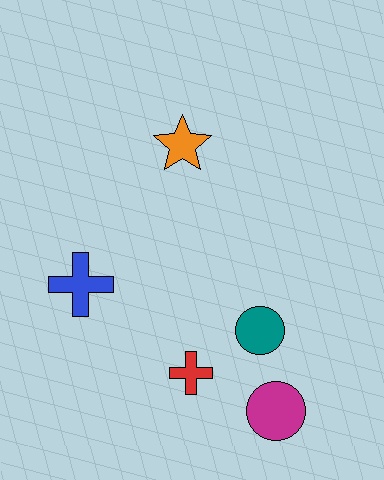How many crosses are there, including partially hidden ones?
There are 2 crosses.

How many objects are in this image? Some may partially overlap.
There are 5 objects.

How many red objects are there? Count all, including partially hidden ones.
There is 1 red object.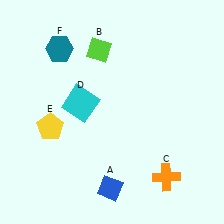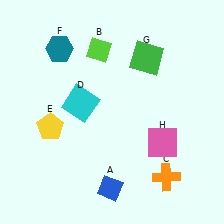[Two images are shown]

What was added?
A green square (G), a pink square (H) were added in Image 2.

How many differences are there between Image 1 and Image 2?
There are 2 differences between the two images.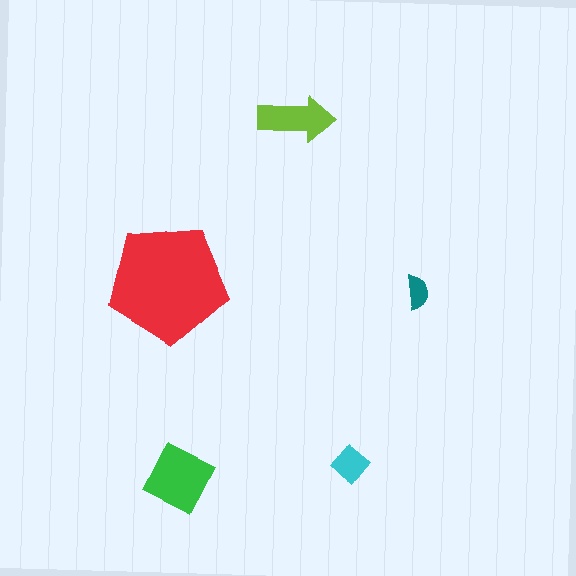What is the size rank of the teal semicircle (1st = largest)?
5th.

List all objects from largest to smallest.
The red pentagon, the green square, the lime arrow, the cyan diamond, the teal semicircle.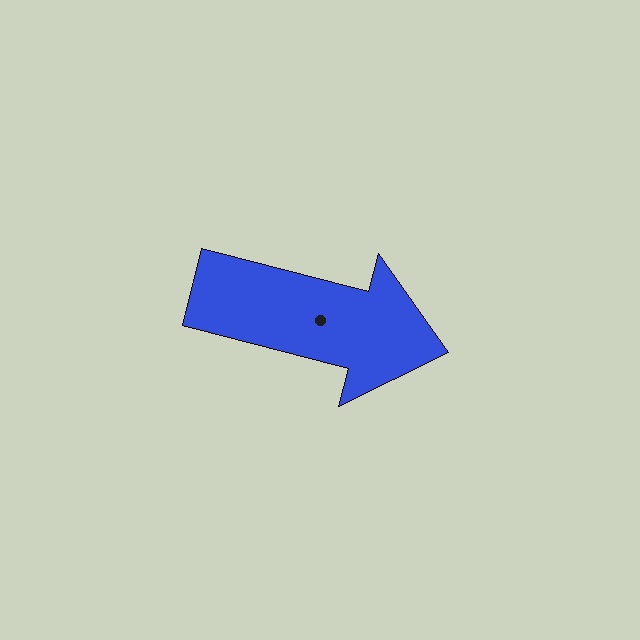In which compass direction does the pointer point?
East.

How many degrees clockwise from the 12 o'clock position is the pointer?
Approximately 104 degrees.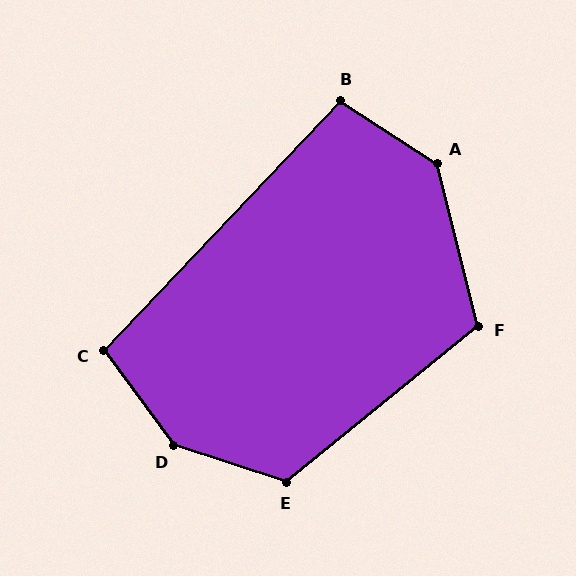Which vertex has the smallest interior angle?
C, at approximately 100 degrees.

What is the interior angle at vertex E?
Approximately 123 degrees (obtuse).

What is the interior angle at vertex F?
Approximately 115 degrees (obtuse).